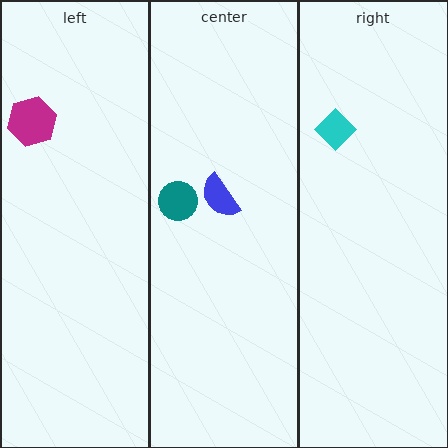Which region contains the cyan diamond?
The right region.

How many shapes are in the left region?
1.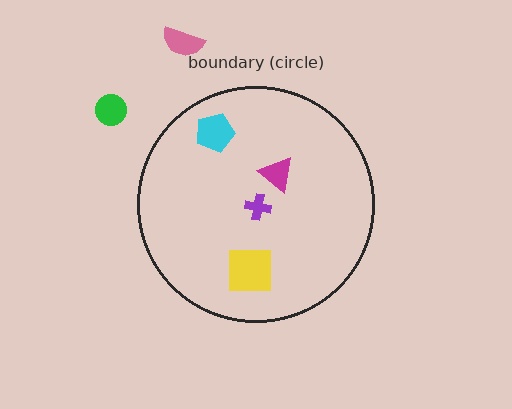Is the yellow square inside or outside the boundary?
Inside.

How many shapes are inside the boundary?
4 inside, 2 outside.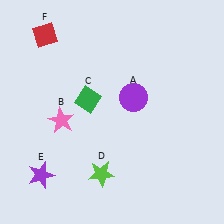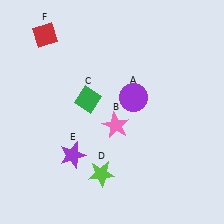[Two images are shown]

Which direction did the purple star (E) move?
The purple star (E) moved right.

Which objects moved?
The objects that moved are: the pink star (B), the purple star (E).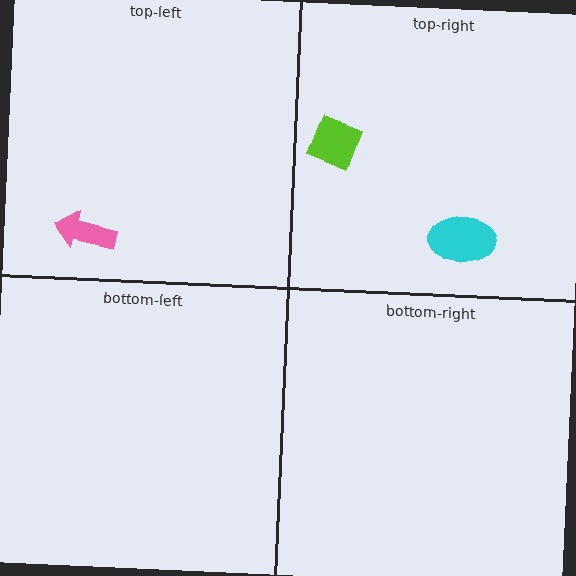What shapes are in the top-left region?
The pink arrow.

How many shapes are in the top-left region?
1.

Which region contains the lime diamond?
The top-right region.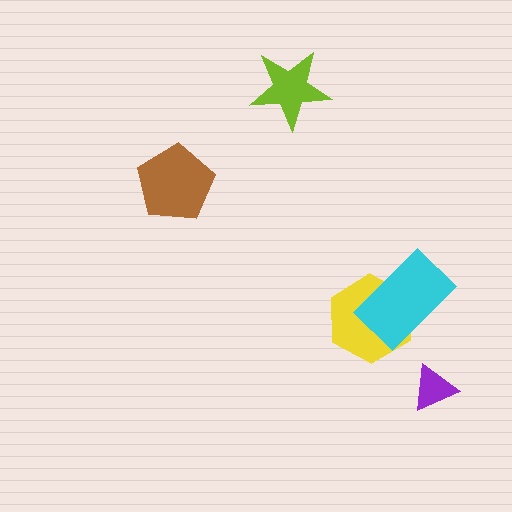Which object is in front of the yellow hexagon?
The cyan rectangle is in front of the yellow hexagon.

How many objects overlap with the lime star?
0 objects overlap with the lime star.